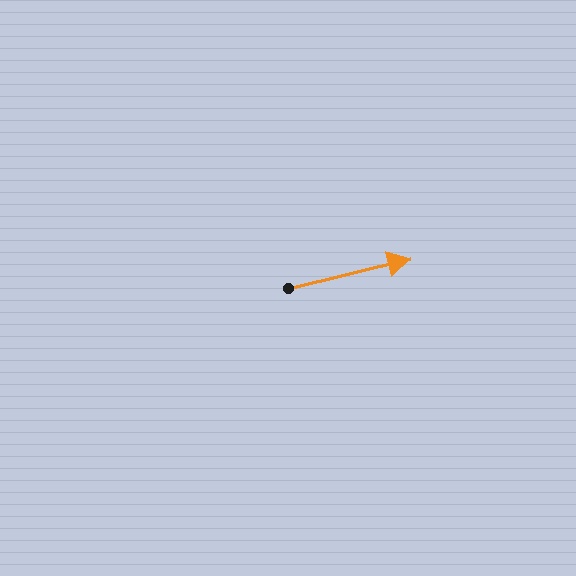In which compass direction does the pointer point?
East.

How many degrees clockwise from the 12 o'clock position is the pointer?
Approximately 77 degrees.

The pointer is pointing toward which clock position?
Roughly 3 o'clock.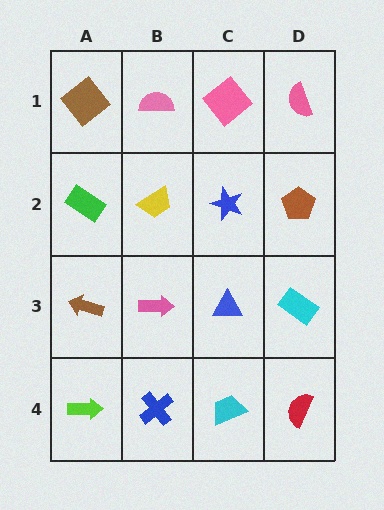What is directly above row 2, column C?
A pink diamond.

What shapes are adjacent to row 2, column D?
A pink semicircle (row 1, column D), a cyan rectangle (row 3, column D), a blue star (row 2, column C).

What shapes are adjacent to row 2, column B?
A pink semicircle (row 1, column B), a pink arrow (row 3, column B), a green rectangle (row 2, column A), a blue star (row 2, column C).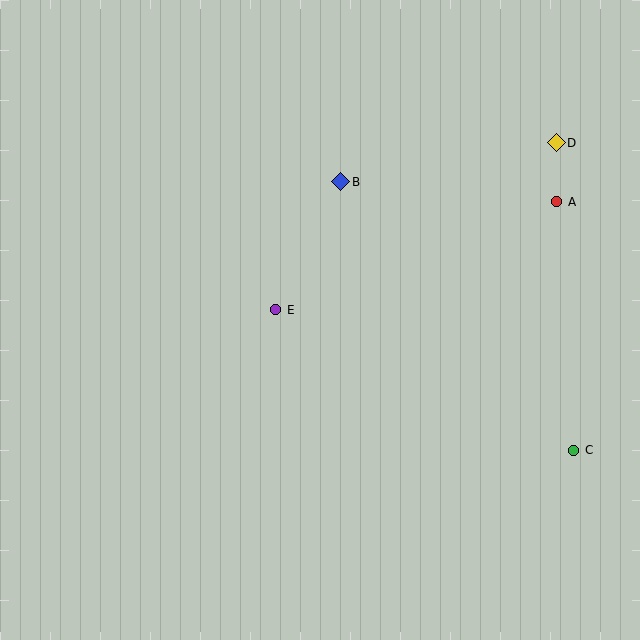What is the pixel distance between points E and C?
The distance between E and C is 330 pixels.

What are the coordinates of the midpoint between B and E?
The midpoint between B and E is at (308, 246).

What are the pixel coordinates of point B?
Point B is at (341, 182).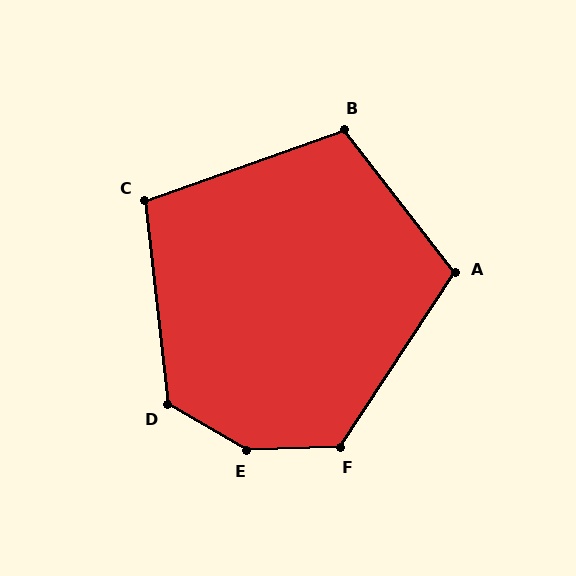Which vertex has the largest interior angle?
E, at approximately 148 degrees.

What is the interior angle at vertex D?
Approximately 127 degrees (obtuse).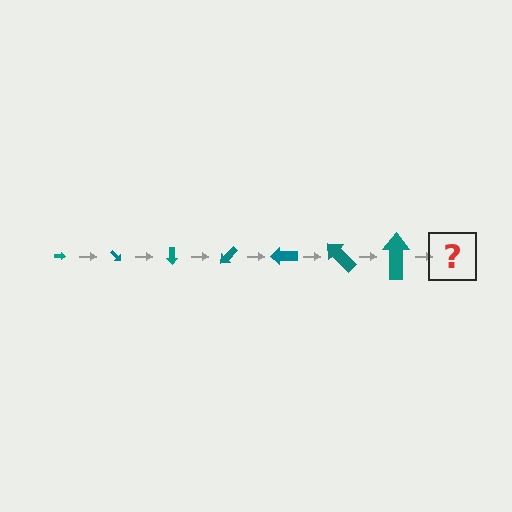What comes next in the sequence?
The next element should be an arrow, larger than the previous one and rotated 315 degrees from the start.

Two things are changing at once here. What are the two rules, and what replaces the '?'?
The two rules are that the arrow grows larger each step and it rotates 45 degrees each step. The '?' should be an arrow, larger than the previous one and rotated 315 degrees from the start.